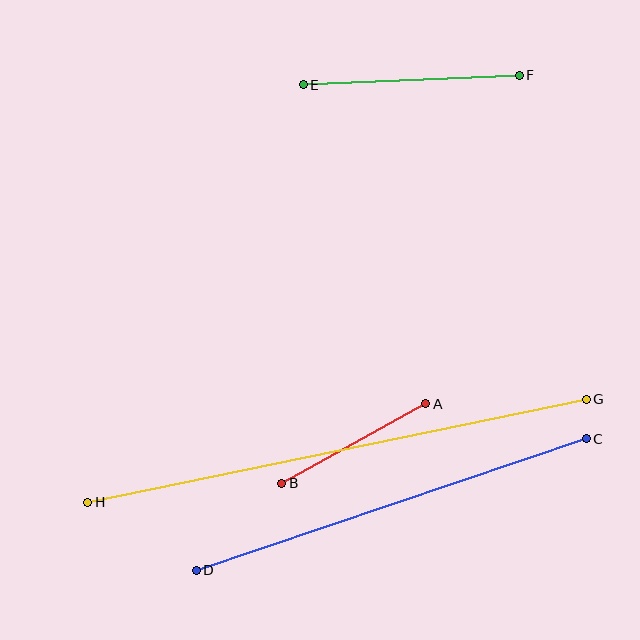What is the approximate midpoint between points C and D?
The midpoint is at approximately (391, 504) pixels.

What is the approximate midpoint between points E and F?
The midpoint is at approximately (411, 80) pixels.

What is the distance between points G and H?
The distance is approximately 509 pixels.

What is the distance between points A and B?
The distance is approximately 164 pixels.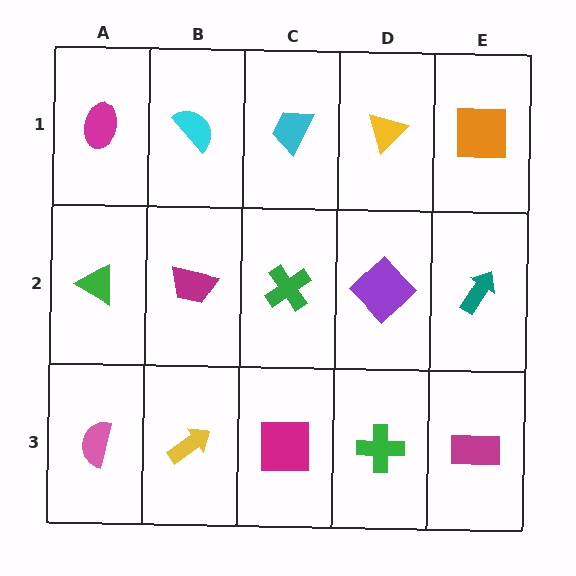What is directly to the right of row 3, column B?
A magenta square.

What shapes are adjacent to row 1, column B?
A magenta trapezoid (row 2, column B), a magenta ellipse (row 1, column A), a cyan trapezoid (row 1, column C).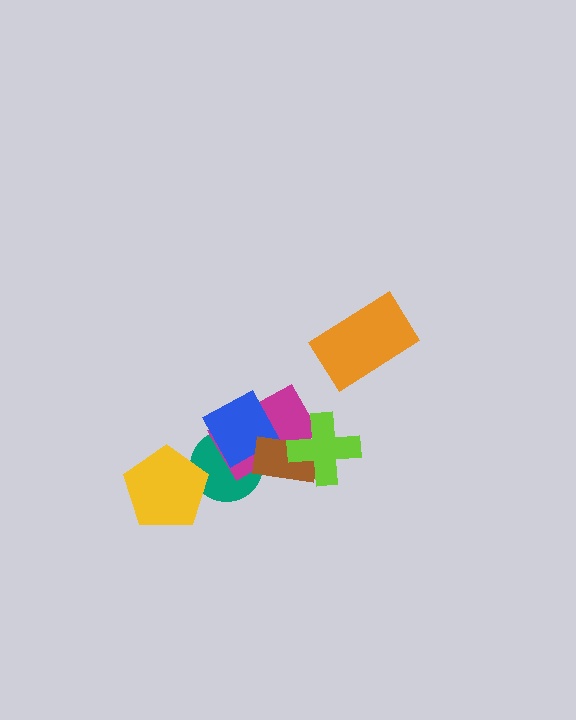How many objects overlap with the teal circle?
4 objects overlap with the teal circle.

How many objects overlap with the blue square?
2 objects overlap with the blue square.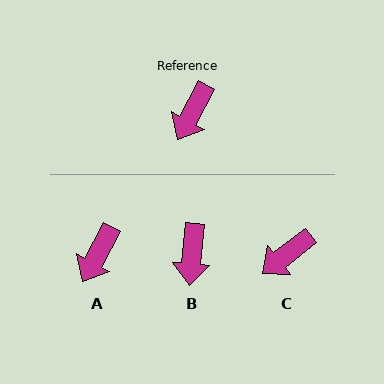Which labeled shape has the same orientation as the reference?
A.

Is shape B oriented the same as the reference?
No, it is off by about 23 degrees.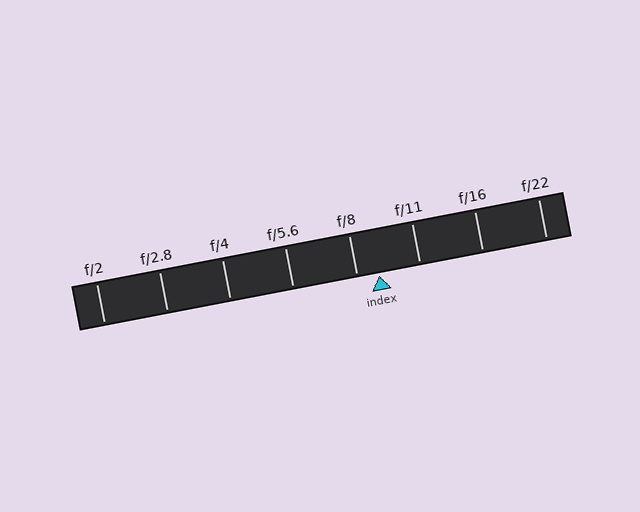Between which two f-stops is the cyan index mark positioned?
The index mark is between f/8 and f/11.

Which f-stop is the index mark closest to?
The index mark is closest to f/8.